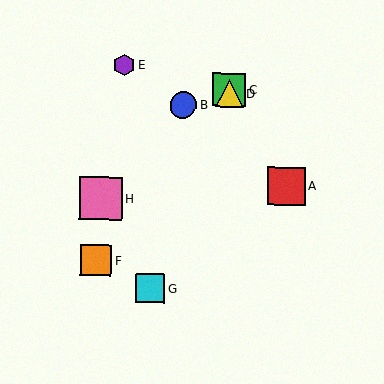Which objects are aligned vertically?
Objects C, D are aligned vertically.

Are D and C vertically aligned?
Yes, both are at x≈229.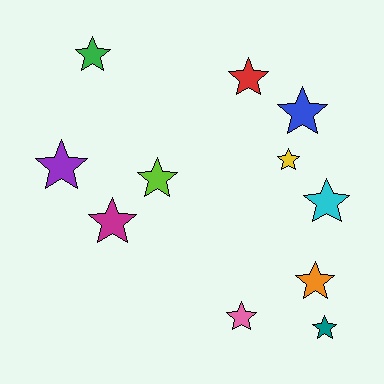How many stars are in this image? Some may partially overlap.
There are 11 stars.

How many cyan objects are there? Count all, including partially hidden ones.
There is 1 cyan object.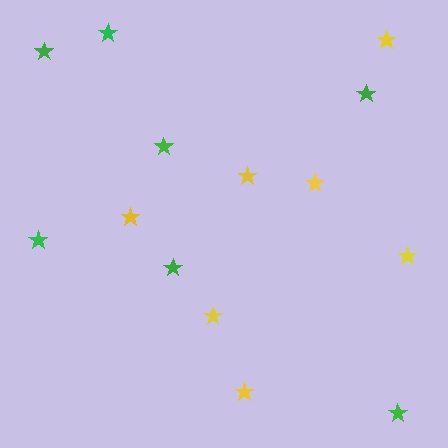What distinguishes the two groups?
There are 2 groups: one group of yellow stars (7) and one group of green stars (7).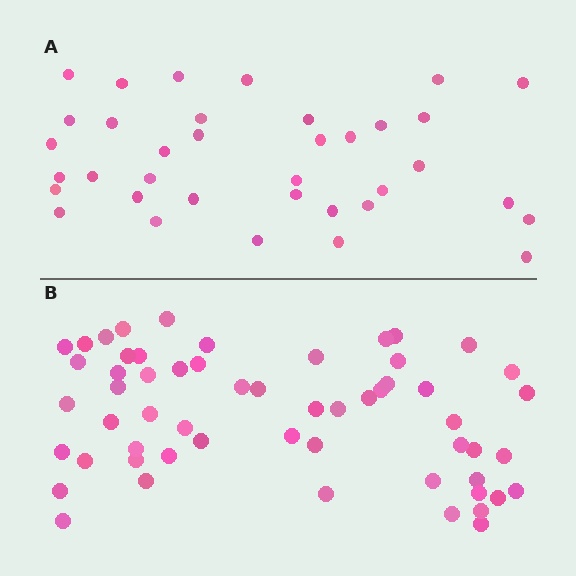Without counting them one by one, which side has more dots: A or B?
Region B (the bottom region) has more dots.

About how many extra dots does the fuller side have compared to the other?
Region B has approximately 20 more dots than region A.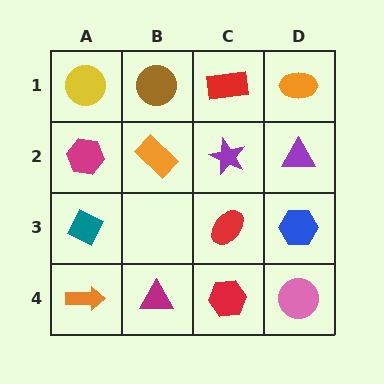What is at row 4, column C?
A red hexagon.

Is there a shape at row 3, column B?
No, that cell is empty.